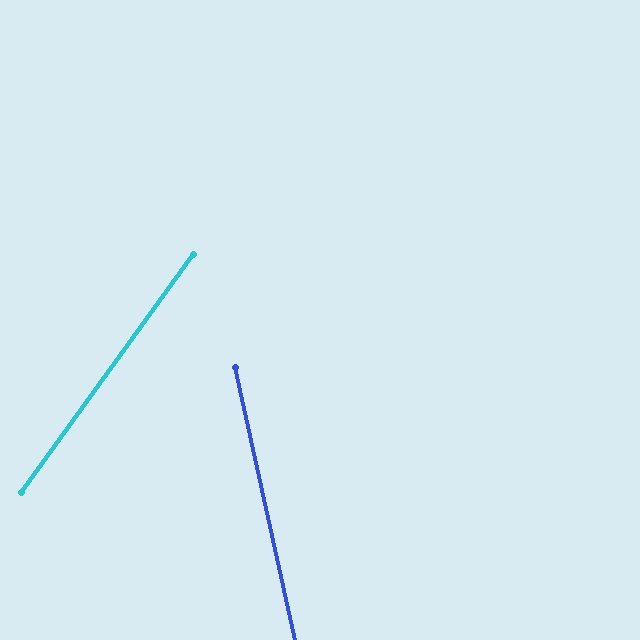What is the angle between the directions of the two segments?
Approximately 49 degrees.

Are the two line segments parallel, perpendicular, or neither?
Neither parallel nor perpendicular — they differ by about 49°.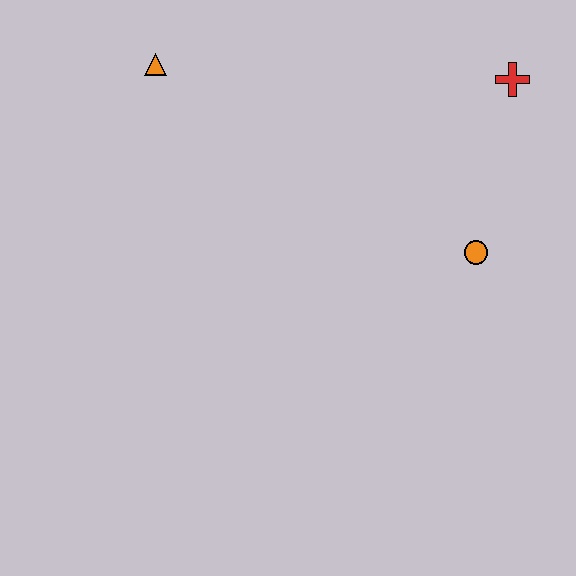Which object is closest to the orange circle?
The red cross is closest to the orange circle.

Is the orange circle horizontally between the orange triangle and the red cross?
Yes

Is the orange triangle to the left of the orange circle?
Yes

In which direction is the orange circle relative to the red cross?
The orange circle is below the red cross.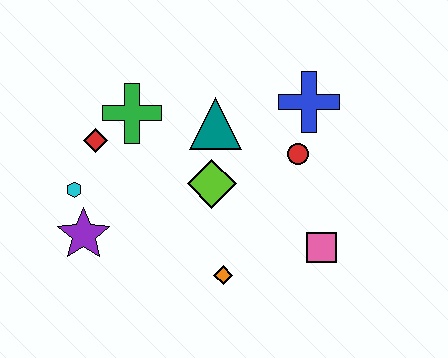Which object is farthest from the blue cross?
The purple star is farthest from the blue cross.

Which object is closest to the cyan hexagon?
The purple star is closest to the cyan hexagon.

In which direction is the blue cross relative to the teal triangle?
The blue cross is to the right of the teal triangle.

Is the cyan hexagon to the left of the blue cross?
Yes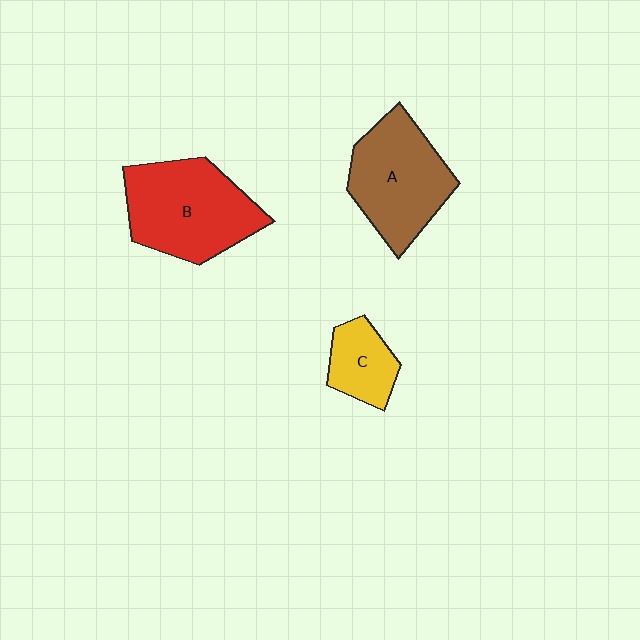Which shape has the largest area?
Shape B (red).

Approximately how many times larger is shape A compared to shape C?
Approximately 2.1 times.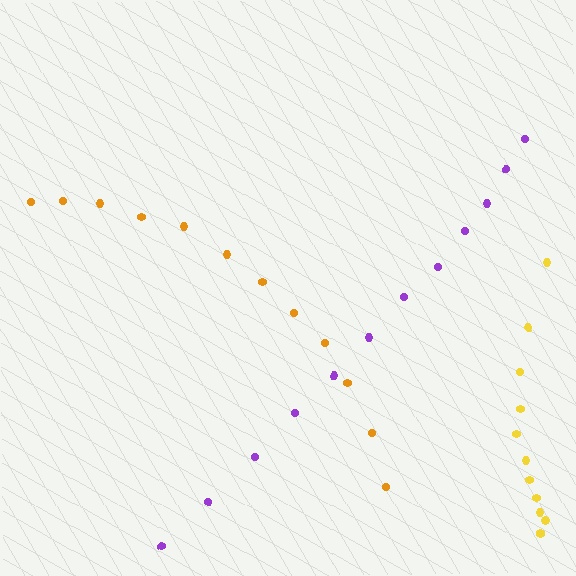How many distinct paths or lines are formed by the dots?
There are 3 distinct paths.